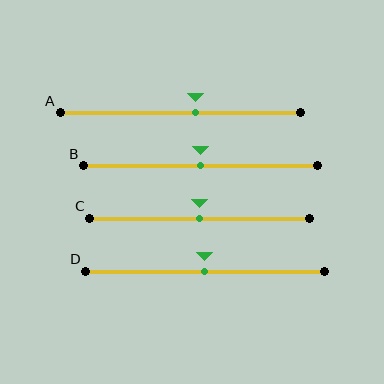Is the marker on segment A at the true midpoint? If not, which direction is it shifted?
No, the marker on segment A is shifted to the right by about 6% of the segment length.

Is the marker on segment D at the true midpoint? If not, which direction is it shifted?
Yes, the marker on segment D is at the true midpoint.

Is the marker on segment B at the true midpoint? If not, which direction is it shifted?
Yes, the marker on segment B is at the true midpoint.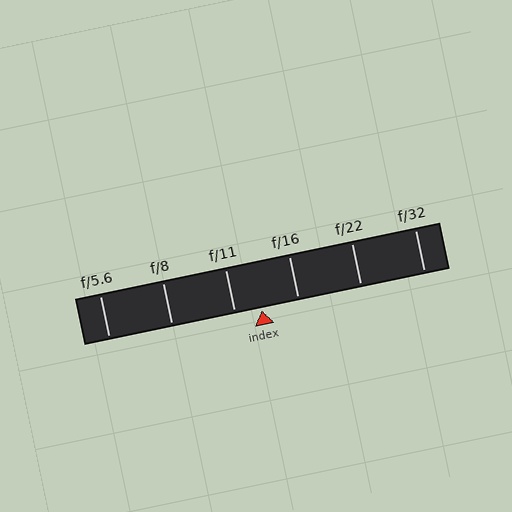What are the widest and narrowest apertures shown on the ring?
The widest aperture shown is f/5.6 and the narrowest is f/32.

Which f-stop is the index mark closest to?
The index mark is closest to f/11.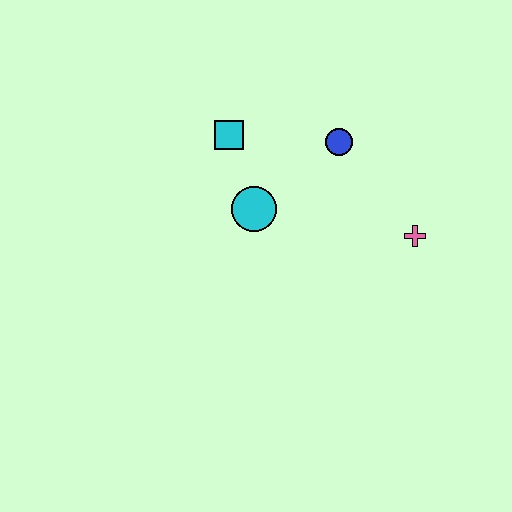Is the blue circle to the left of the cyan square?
No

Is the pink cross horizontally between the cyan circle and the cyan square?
No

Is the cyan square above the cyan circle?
Yes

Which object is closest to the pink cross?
The blue circle is closest to the pink cross.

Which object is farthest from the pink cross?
The cyan square is farthest from the pink cross.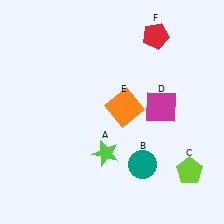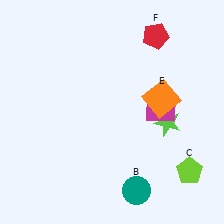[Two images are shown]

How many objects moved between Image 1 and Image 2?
3 objects moved between the two images.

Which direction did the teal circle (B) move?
The teal circle (B) moved down.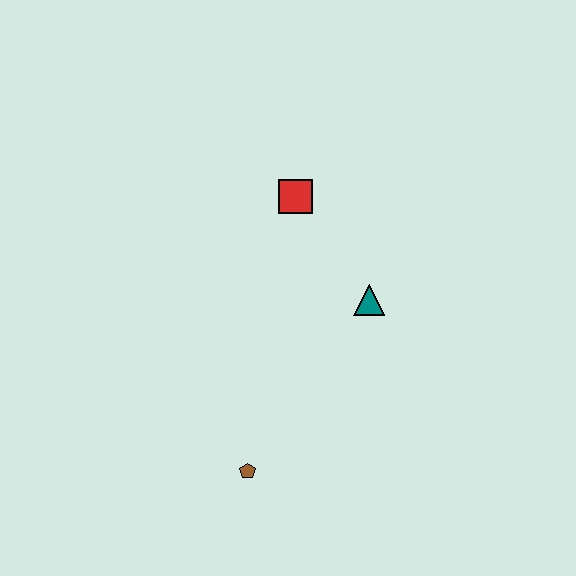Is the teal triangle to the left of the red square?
No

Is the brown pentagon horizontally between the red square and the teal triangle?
No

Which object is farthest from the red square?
The brown pentagon is farthest from the red square.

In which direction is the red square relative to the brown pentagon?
The red square is above the brown pentagon.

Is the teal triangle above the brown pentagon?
Yes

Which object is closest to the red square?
The teal triangle is closest to the red square.